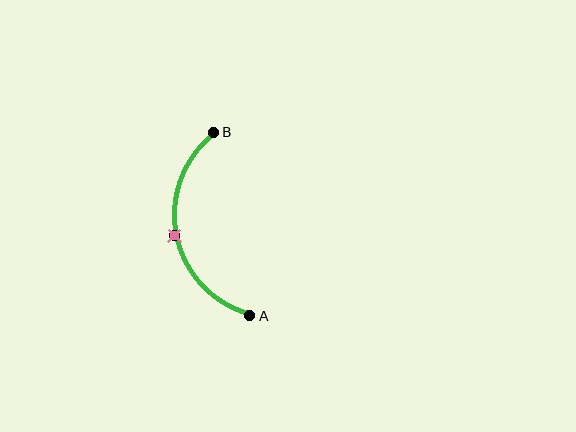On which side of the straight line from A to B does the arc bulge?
The arc bulges to the left of the straight line connecting A and B.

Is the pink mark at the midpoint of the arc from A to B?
Yes. The pink mark lies on the arc at equal arc-length from both A and B — it is the arc midpoint.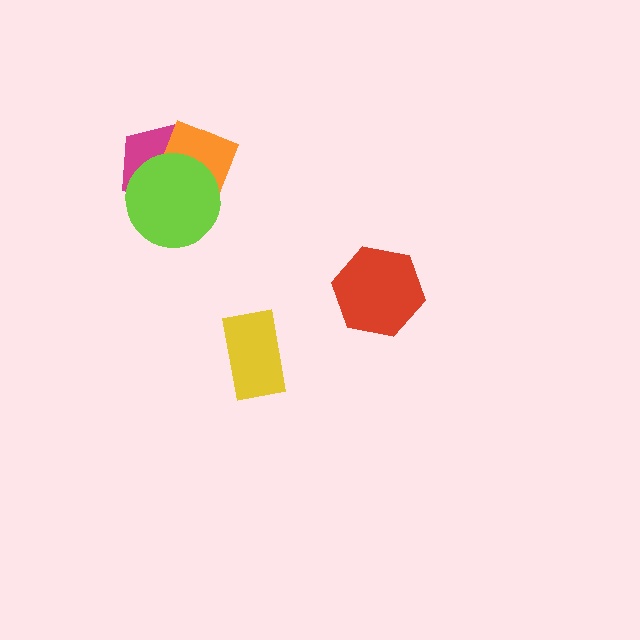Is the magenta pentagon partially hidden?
Yes, it is partially covered by another shape.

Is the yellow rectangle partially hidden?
No, no other shape covers it.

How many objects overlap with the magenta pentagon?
2 objects overlap with the magenta pentagon.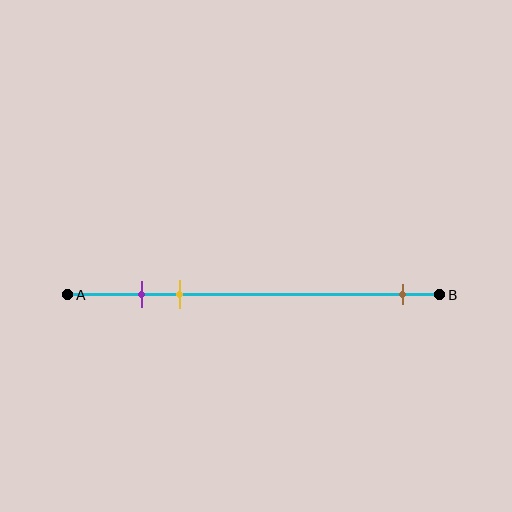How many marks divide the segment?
There are 3 marks dividing the segment.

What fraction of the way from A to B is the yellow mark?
The yellow mark is approximately 30% (0.3) of the way from A to B.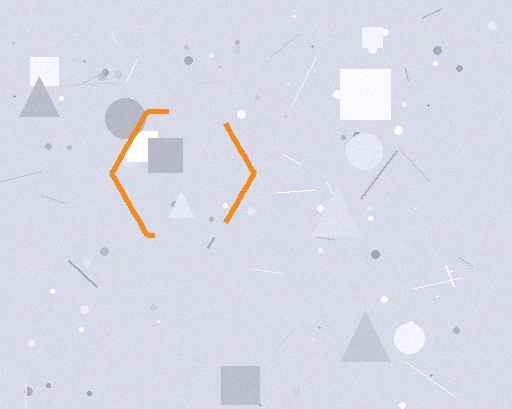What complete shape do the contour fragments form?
The contour fragments form a hexagon.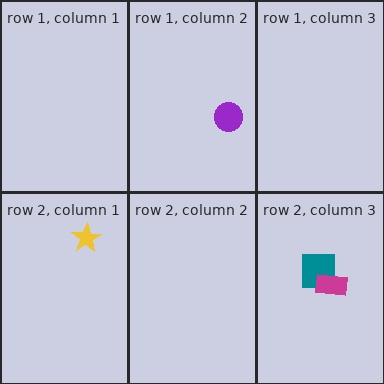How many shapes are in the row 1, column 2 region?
1.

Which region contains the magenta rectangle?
The row 2, column 3 region.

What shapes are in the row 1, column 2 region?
The purple circle.